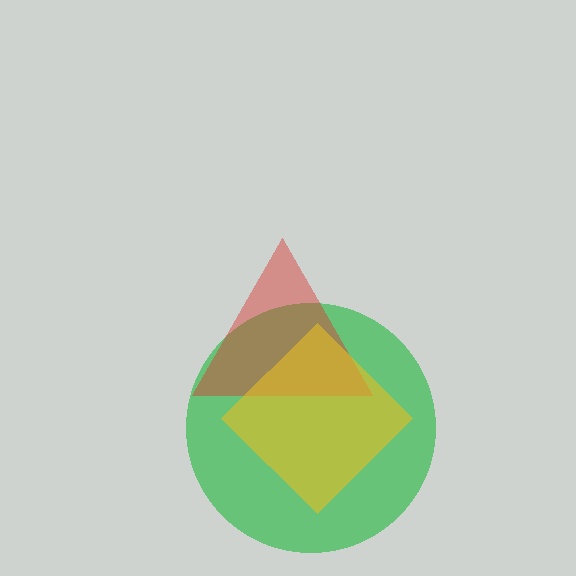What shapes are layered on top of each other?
The layered shapes are: a green circle, a red triangle, a yellow diamond.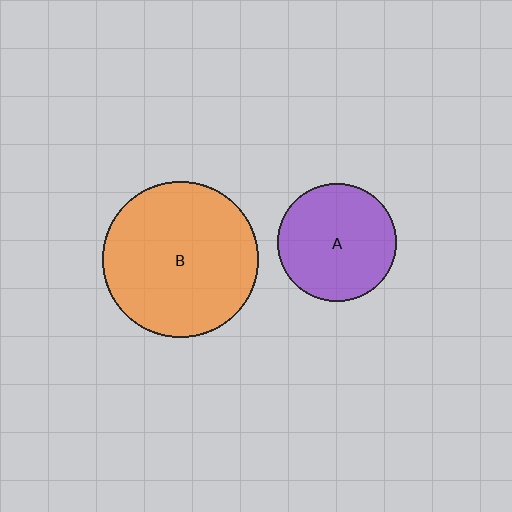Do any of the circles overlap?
No, none of the circles overlap.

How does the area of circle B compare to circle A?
Approximately 1.7 times.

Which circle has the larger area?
Circle B (orange).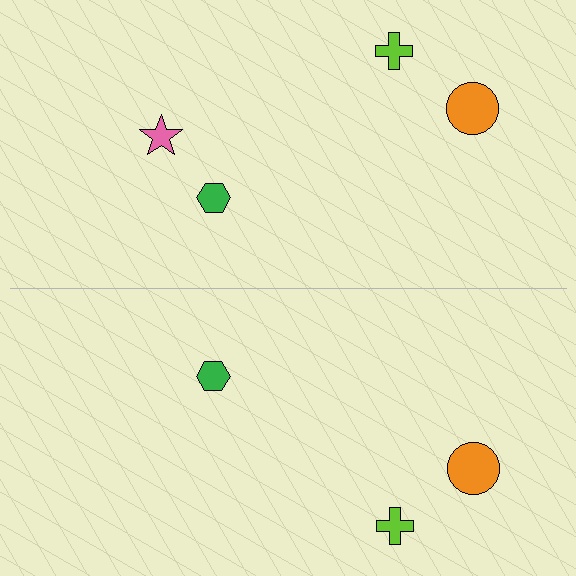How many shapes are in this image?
There are 7 shapes in this image.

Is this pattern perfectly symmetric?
No, the pattern is not perfectly symmetric. A pink star is missing from the bottom side.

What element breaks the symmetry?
A pink star is missing from the bottom side.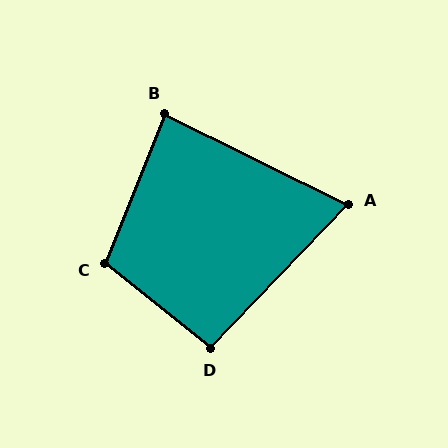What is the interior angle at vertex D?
Approximately 95 degrees (approximately right).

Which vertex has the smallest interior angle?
A, at approximately 73 degrees.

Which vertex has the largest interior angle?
C, at approximately 107 degrees.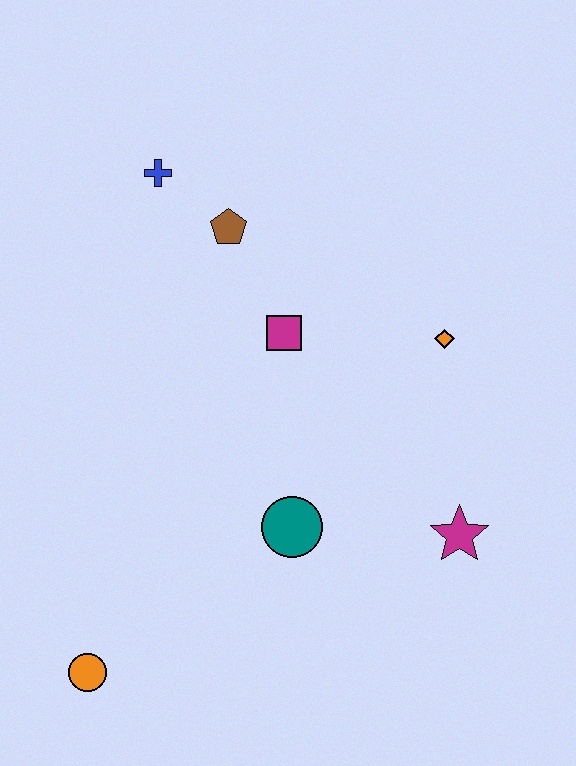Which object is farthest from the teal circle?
The blue cross is farthest from the teal circle.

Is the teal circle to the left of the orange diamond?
Yes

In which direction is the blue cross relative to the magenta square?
The blue cross is above the magenta square.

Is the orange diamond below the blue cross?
Yes